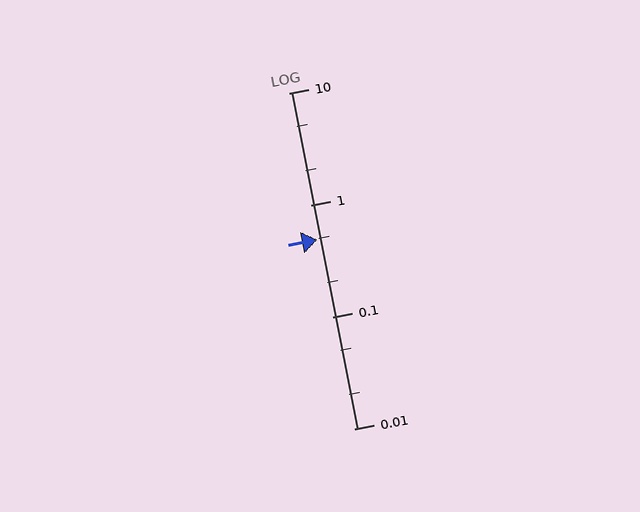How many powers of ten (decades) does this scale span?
The scale spans 3 decades, from 0.01 to 10.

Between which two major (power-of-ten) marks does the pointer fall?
The pointer is between 0.1 and 1.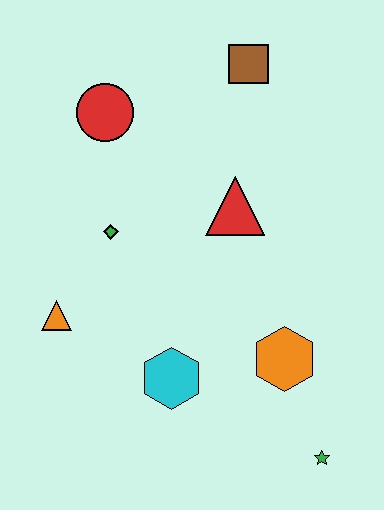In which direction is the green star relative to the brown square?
The green star is below the brown square.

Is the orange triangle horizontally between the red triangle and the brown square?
No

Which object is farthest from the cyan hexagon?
The brown square is farthest from the cyan hexagon.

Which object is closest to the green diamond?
The orange triangle is closest to the green diamond.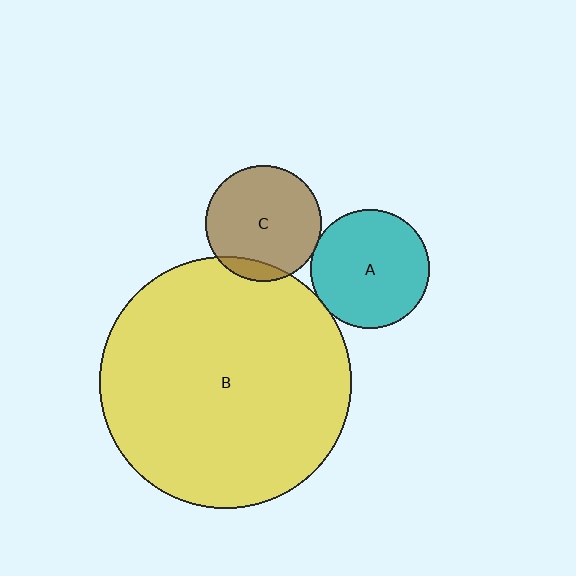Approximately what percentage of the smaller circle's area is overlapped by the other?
Approximately 10%.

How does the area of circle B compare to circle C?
Approximately 4.7 times.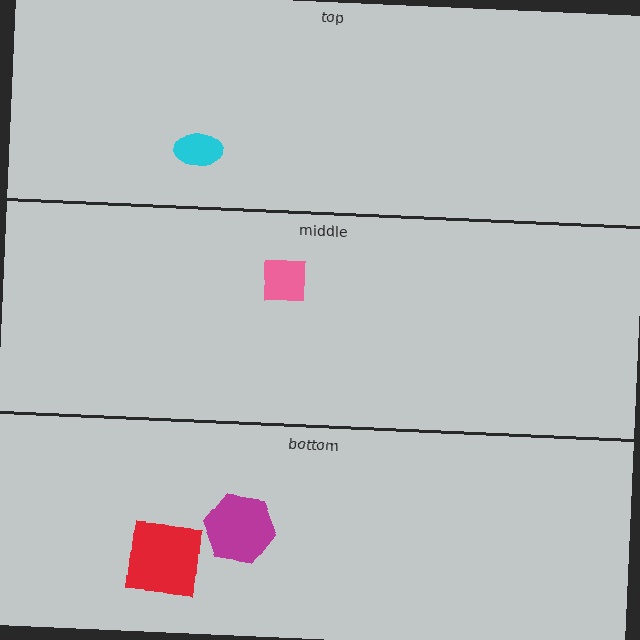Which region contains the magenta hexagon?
The bottom region.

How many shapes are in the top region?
1.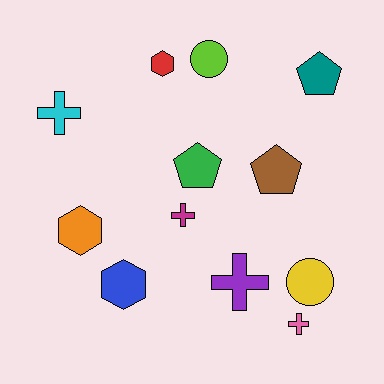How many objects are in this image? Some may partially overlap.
There are 12 objects.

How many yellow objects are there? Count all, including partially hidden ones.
There is 1 yellow object.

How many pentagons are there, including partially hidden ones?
There are 3 pentagons.